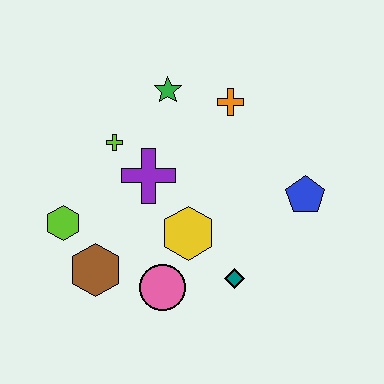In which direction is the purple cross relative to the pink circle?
The purple cross is above the pink circle.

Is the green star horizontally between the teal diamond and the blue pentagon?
No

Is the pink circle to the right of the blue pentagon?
No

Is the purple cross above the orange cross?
No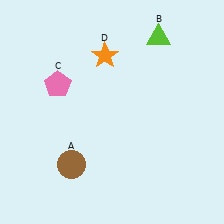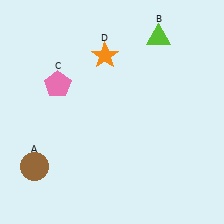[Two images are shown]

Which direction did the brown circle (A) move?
The brown circle (A) moved left.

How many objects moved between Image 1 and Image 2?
1 object moved between the two images.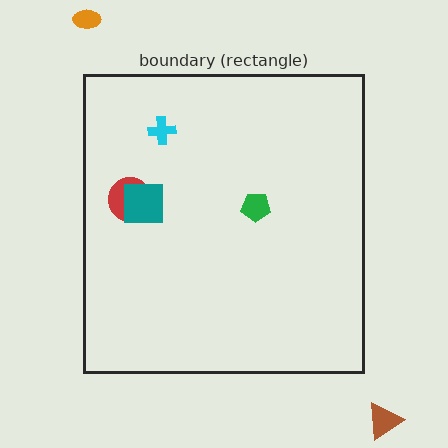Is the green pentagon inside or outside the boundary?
Inside.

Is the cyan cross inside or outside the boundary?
Inside.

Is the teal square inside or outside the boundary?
Inside.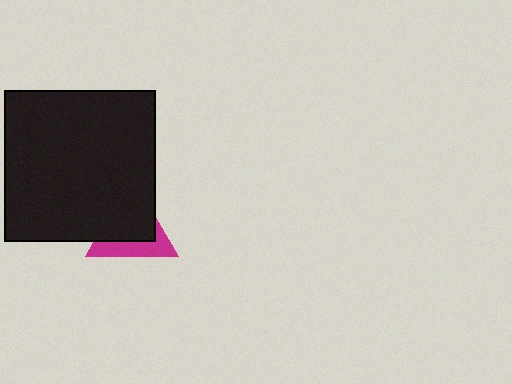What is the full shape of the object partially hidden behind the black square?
The partially hidden object is a magenta triangle.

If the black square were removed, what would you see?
You would see the complete magenta triangle.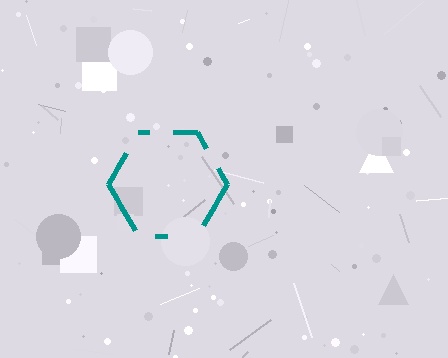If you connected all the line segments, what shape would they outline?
They would outline a hexagon.